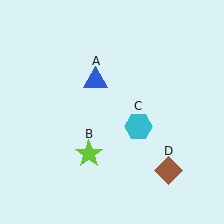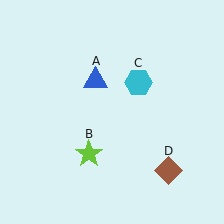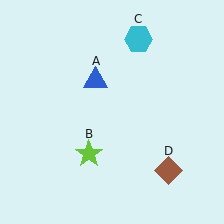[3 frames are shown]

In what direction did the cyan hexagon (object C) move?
The cyan hexagon (object C) moved up.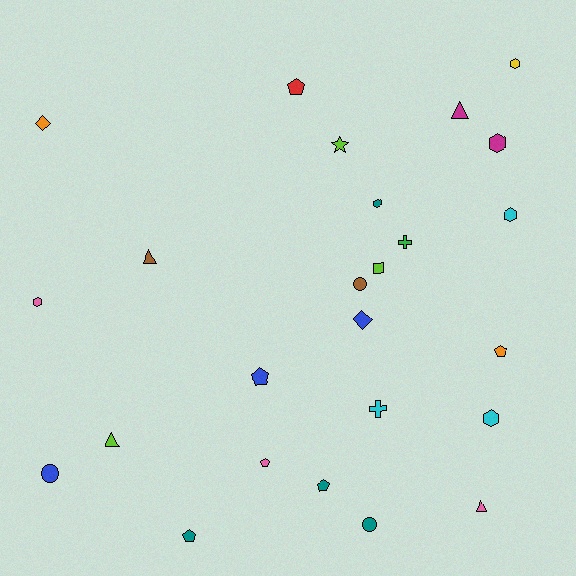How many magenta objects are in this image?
There are 2 magenta objects.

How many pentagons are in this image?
There are 6 pentagons.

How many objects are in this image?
There are 25 objects.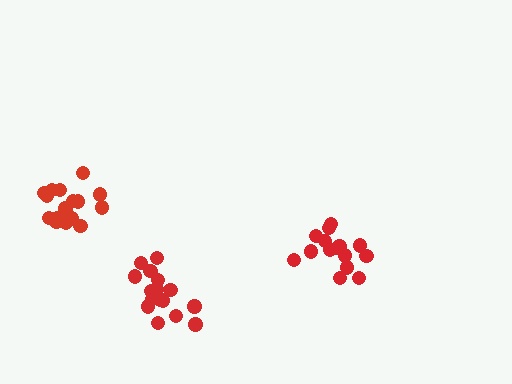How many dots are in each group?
Group 1: 15 dots, Group 2: 16 dots, Group 3: 17 dots (48 total).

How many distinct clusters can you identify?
There are 3 distinct clusters.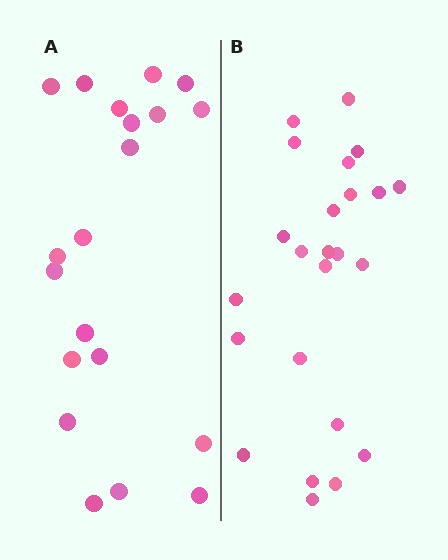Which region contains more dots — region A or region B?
Region B (the right region) has more dots.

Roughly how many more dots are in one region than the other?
Region B has about 4 more dots than region A.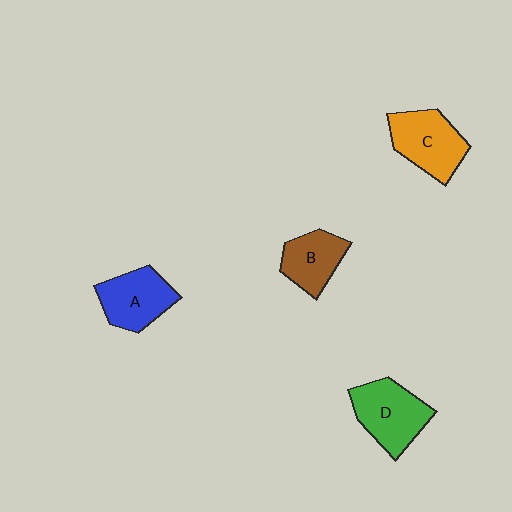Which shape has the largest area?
Shape D (green).